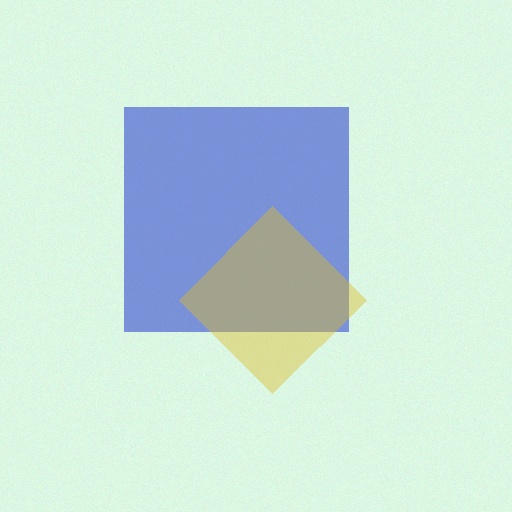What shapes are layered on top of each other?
The layered shapes are: a blue square, a yellow diamond.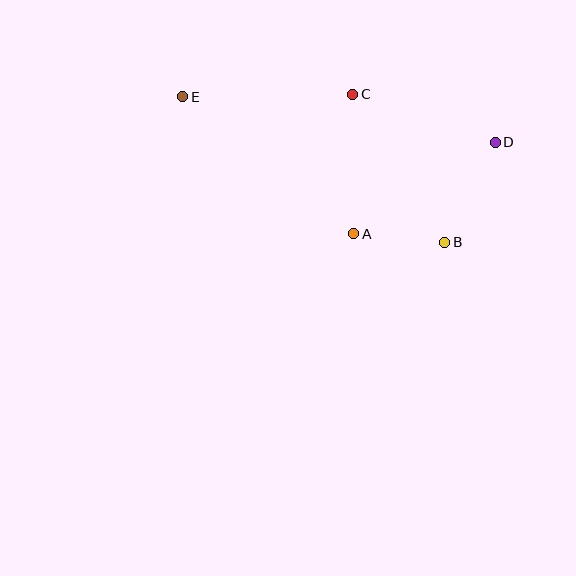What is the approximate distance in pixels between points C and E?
The distance between C and E is approximately 170 pixels.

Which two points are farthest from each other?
Points D and E are farthest from each other.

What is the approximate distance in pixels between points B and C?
The distance between B and C is approximately 174 pixels.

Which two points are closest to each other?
Points A and B are closest to each other.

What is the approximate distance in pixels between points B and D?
The distance between B and D is approximately 112 pixels.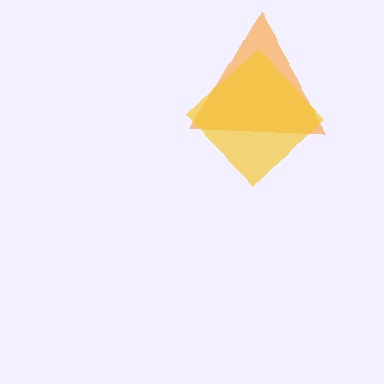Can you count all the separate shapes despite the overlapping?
Yes, there are 2 separate shapes.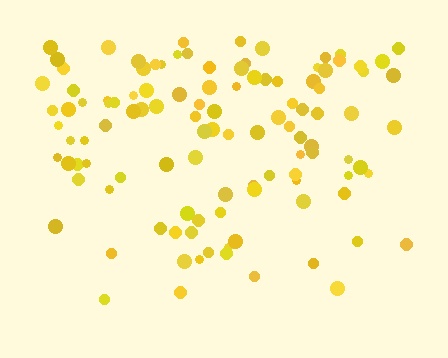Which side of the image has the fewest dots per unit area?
The bottom.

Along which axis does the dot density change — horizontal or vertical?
Vertical.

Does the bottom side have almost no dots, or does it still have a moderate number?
Still a moderate number, just noticeably fewer than the top.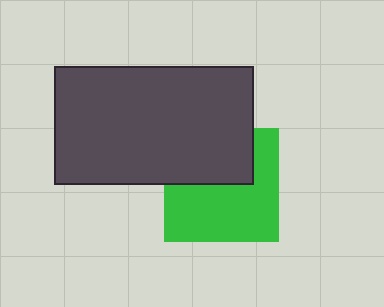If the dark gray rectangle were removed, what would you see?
You would see the complete green square.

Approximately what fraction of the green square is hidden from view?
Roughly 39% of the green square is hidden behind the dark gray rectangle.